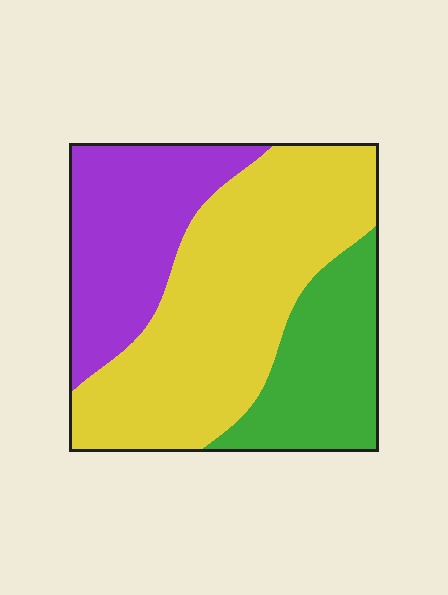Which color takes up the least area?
Green, at roughly 20%.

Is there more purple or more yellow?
Yellow.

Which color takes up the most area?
Yellow, at roughly 50%.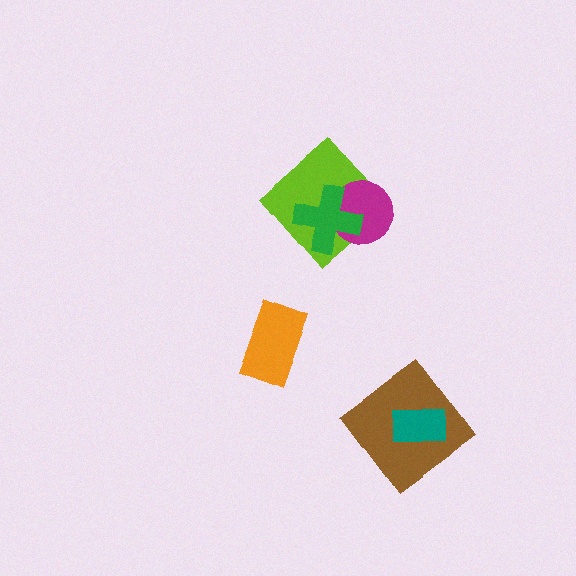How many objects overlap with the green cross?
2 objects overlap with the green cross.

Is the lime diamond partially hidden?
Yes, it is partially covered by another shape.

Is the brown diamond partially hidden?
Yes, it is partially covered by another shape.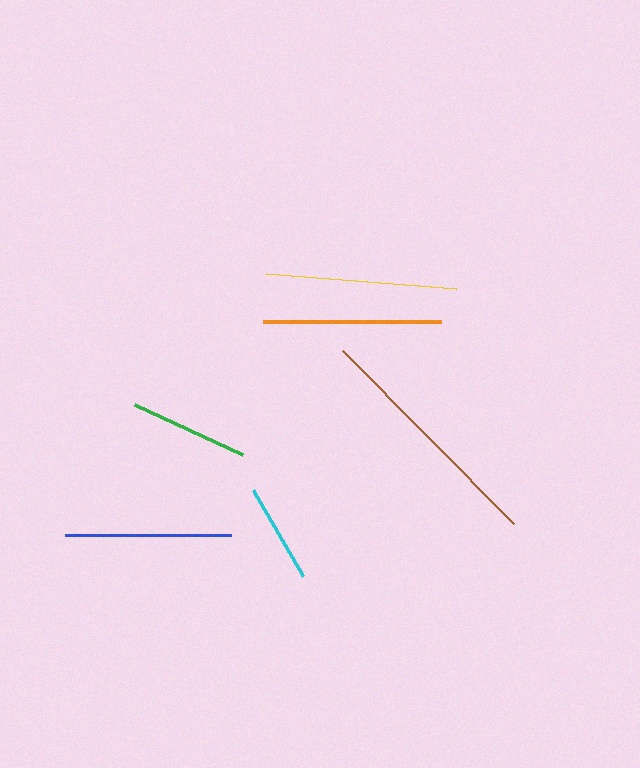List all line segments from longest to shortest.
From longest to shortest: brown, yellow, orange, blue, green, cyan.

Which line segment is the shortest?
The cyan line is the shortest at approximately 100 pixels.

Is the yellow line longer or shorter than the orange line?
The yellow line is longer than the orange line.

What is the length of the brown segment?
The brown segment is approximately 243 pixels long.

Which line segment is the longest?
The brown line is the longest at approximately 243 pixels.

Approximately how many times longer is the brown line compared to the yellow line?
The brown line is approximately 1.3 times the length of the yellow line.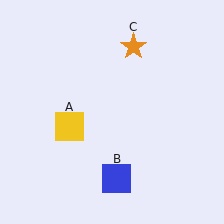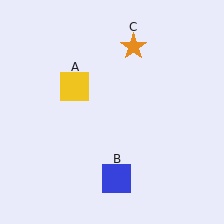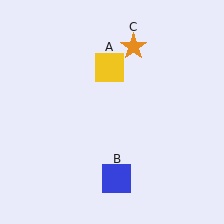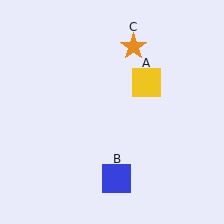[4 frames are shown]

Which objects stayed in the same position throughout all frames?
Blue square (object B) and orange star (object C) remained stationary.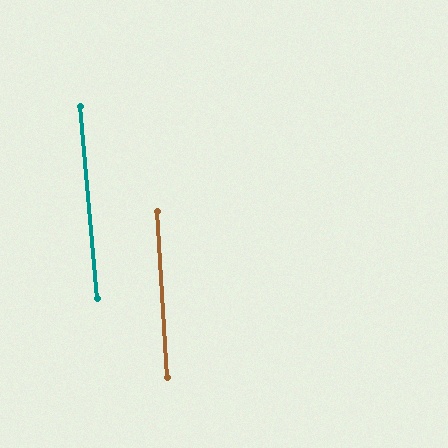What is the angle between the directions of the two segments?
Approximately 2 degrees.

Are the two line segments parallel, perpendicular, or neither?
Parallel — their directions differ by only 1.6°.